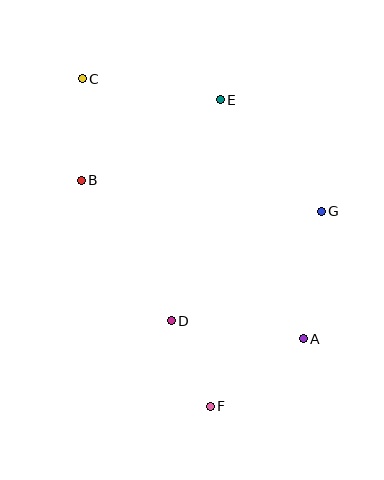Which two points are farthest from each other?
Points C and F are farthest from each other.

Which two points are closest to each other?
Points D and F are closest to each other.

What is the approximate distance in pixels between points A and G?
The distance between A and G is approximately 129 pixels.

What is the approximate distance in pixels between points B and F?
The distance between B and F is approximately 260 pixels.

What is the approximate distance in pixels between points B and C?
The distance between B and C is approximately 102 pixels.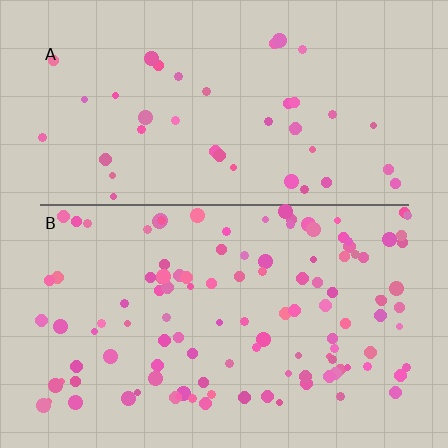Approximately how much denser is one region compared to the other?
Approximately 2.8× — region B over region A.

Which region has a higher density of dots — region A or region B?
B (the bottom).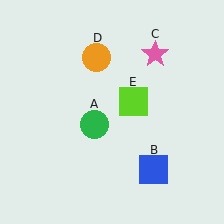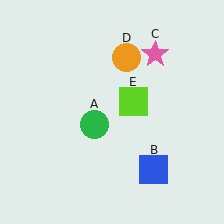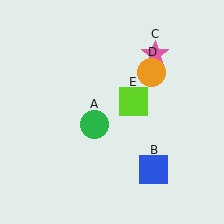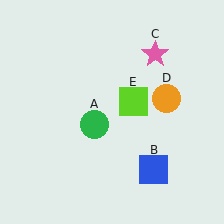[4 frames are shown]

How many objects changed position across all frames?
1 object changed position: orange circle (object D).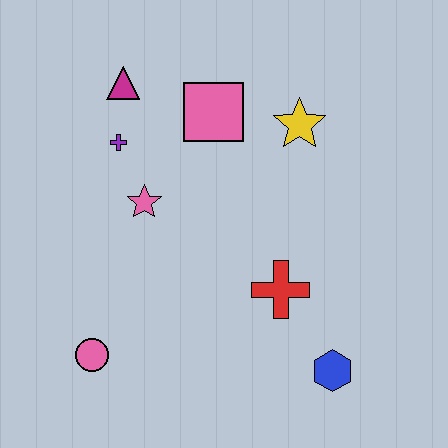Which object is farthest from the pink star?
The blue hexagon is farthest from the pink star.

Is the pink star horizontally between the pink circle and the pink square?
Yes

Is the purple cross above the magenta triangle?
No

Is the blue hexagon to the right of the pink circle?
Yes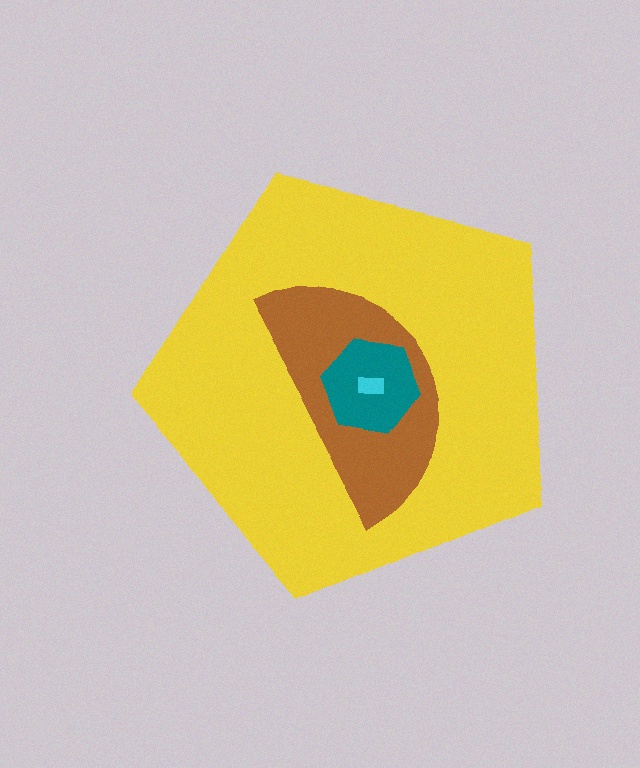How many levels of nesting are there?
4.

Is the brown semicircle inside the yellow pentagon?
Yes.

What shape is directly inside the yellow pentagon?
The brown semicircle.